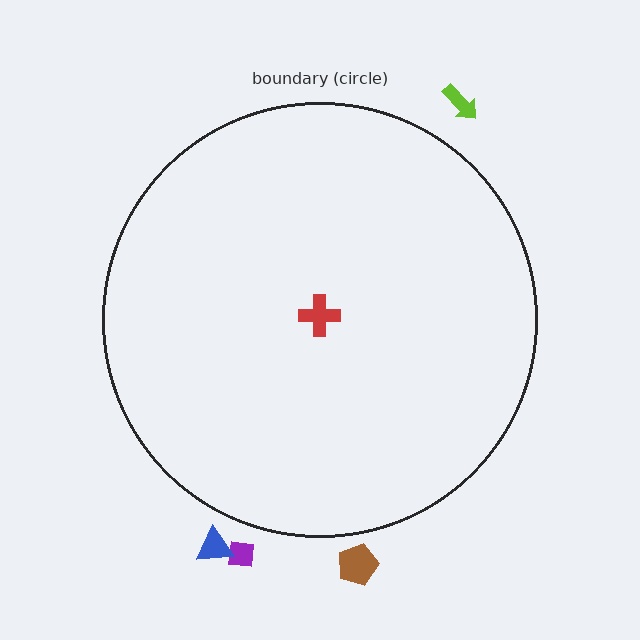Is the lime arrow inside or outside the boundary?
Outside.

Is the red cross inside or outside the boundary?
Inside.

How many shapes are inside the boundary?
1 inside, 4 outside.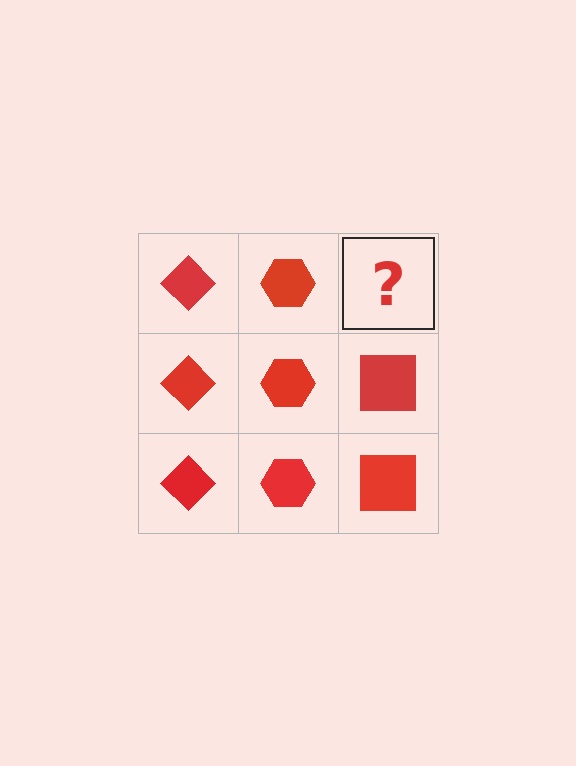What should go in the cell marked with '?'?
The missing cell should contain a red square.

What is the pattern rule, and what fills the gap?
The rule is that each column has a consistent shape. The gap should be filled with a red square.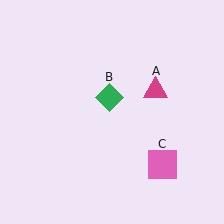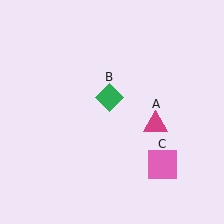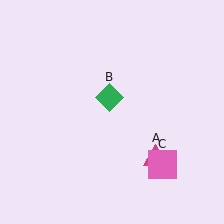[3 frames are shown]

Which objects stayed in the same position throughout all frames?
Green diamond (object B) and pink square (object C) remained stationary.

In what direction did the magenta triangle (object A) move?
The magenta triangle (object A) moved down.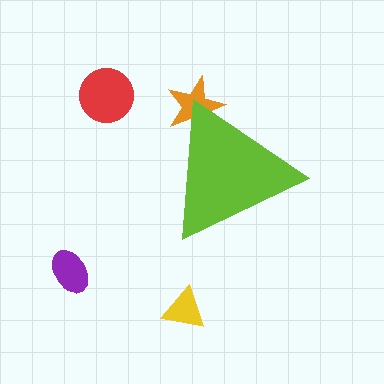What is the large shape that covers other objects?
A lime triangle.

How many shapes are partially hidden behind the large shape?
1 shape is partially hidden.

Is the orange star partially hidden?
Yes, the orange star is partially hidden behind the lime triangle.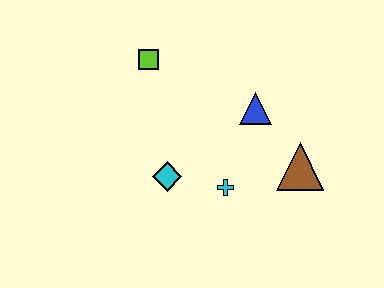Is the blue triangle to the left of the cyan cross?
No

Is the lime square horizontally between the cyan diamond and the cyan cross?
No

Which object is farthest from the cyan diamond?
The brown triangle is farthest from the cyan diamond.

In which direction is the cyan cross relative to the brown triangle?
The cyan cross is to the left of the brown triangle.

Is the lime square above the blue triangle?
Yes